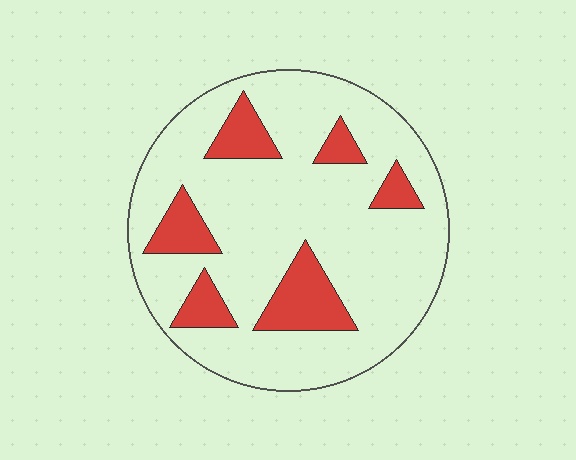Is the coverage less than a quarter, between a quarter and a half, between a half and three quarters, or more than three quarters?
Less than a quarter.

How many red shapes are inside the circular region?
6.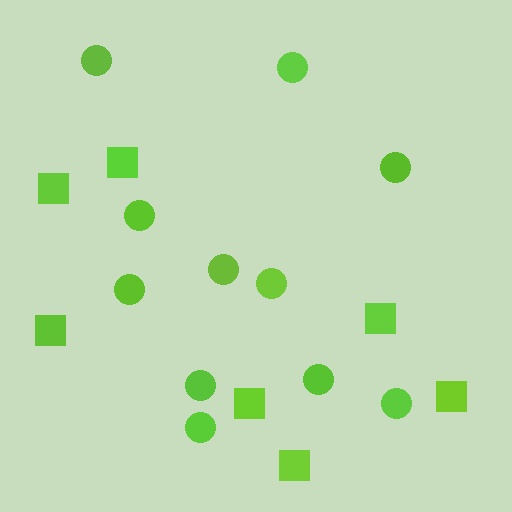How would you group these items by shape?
There are 2 groups: one group of squares (7) and one group of circles (11).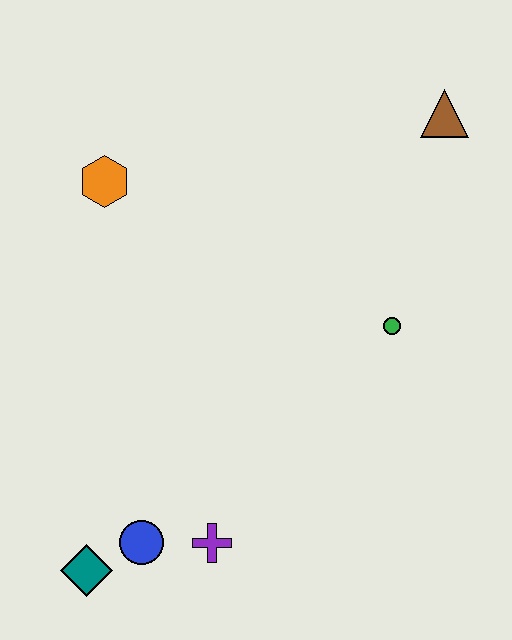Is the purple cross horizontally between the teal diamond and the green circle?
Yes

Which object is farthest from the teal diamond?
The brown triangle is farthest from the teal diamond.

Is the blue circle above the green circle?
No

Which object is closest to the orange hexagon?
The green circle is closest to the orange hexagon.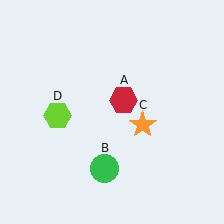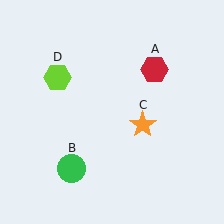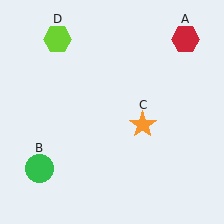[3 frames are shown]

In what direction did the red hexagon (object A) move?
The red hexagon (object A) moved up and to the right.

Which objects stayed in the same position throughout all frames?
Orange star (object C) remained stationary.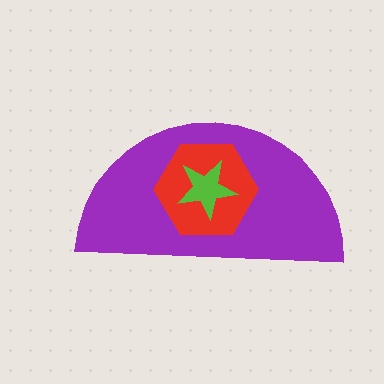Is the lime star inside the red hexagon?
Yes.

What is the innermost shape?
The lime star.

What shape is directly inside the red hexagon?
The lime star.